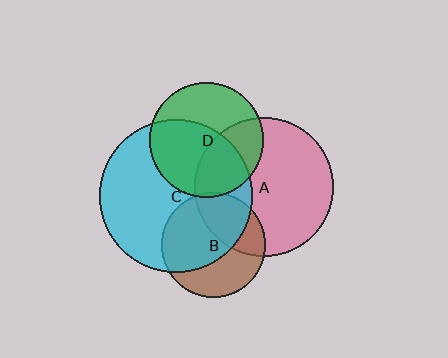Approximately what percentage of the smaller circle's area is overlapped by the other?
Approximately 60%.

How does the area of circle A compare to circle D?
Approximately 1.5 times.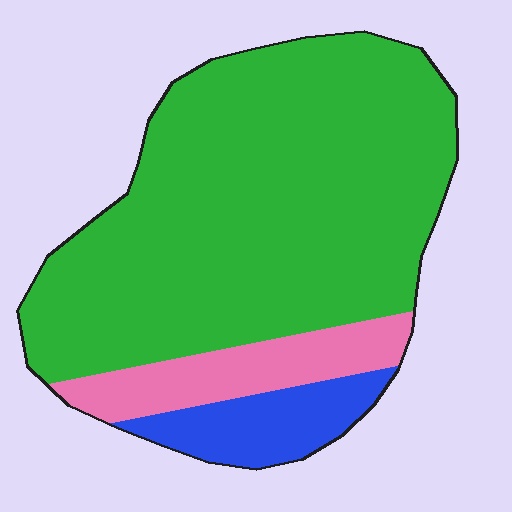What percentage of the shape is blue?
Blue takes up about one tenth (1/10) of the shape.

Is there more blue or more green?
Green.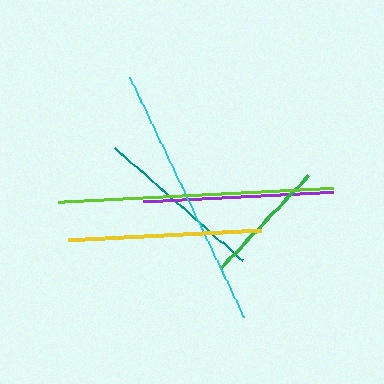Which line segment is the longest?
The lime line is the longest at approximately 276 pixels.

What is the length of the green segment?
The green segment is approximately 127 pixels long.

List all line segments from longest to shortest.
From longest to shortest: lime, cyan, yellow, purple, teal, green.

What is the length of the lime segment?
The lime segment is approximately 276 pixels long.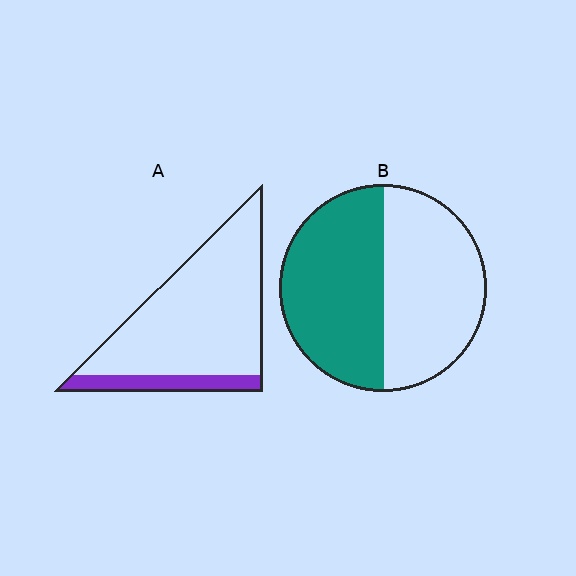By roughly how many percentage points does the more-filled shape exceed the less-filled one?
By roughly 35 percentage points (B over A).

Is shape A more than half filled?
No.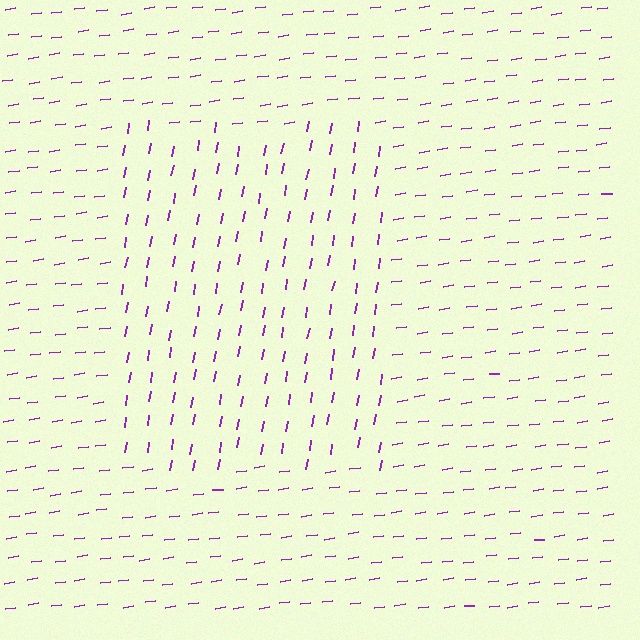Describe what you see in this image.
The image is filled with small purple line segments. A rectangle region in the image has lines oriented differently from the surrounding lines, creating a visible texture boundary.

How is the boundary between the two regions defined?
The boundary is defined purely by a change in line orientation (approximately 73 degrees difference). All lines are the same color and thickness.